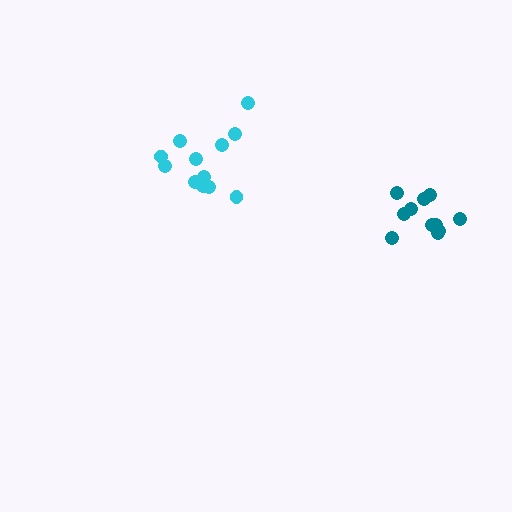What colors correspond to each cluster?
The clusters are colored: teal, cyan.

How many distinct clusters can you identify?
There are 2 distinct clusters.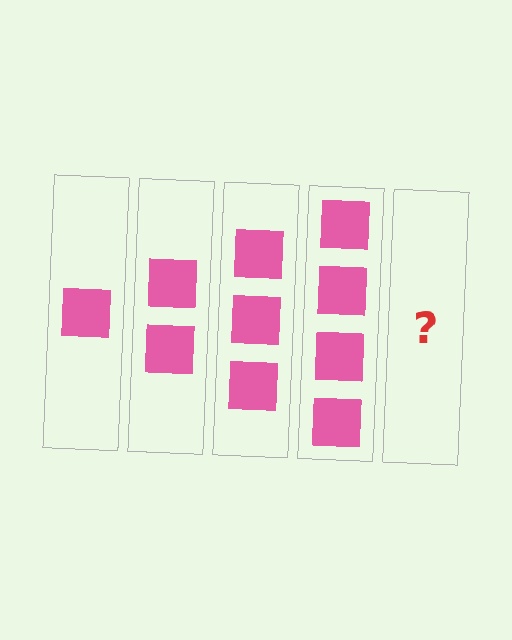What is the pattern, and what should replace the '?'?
The pattern is that each step adds one more square. The '?' should be 5 squares.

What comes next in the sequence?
The next element should be 5 squares.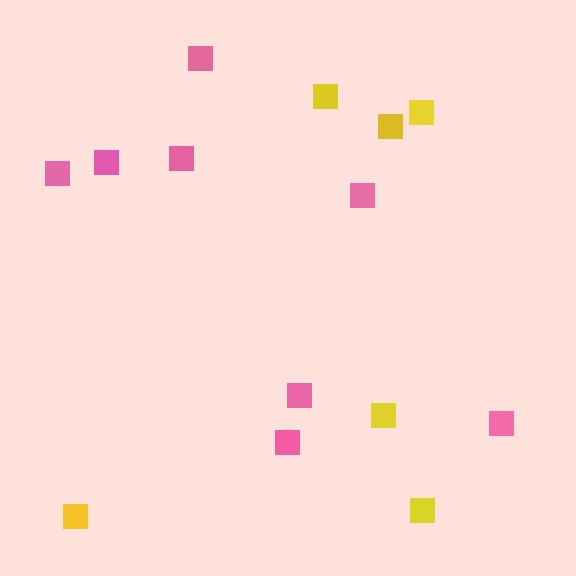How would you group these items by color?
There are 2 groups: one group of pink squares (8) and one group of yellow squares (6).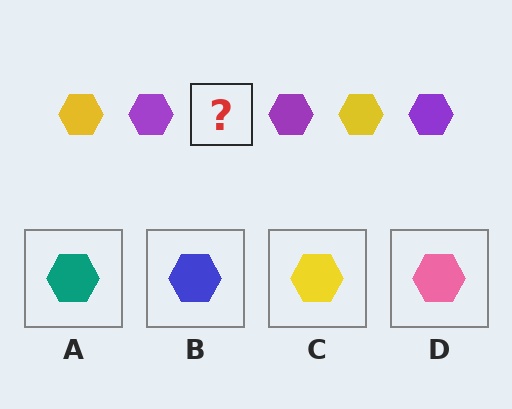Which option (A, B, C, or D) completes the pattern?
C.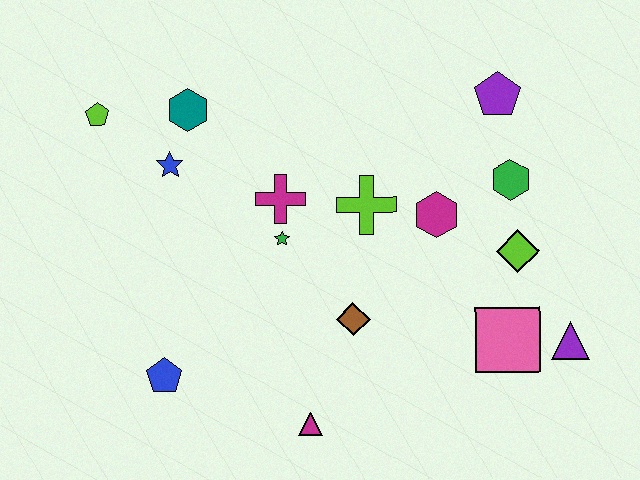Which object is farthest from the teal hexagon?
The purple triangle is farthest from the teal hexagon.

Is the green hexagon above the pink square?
Yes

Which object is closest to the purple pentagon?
The green hexagon is closest to the purple pentagon.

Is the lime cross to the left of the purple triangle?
Yes